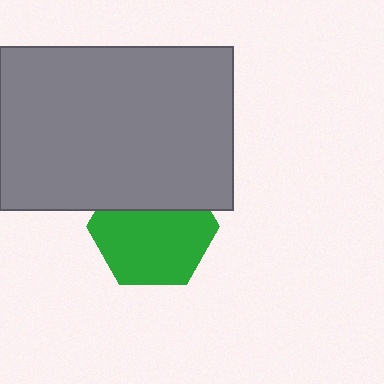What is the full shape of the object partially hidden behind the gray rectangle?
The partially hidden object is a green hexagon.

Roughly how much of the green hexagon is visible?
Most of it is visible (roughly 67%).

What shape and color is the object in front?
The object in front is a gray rectangle.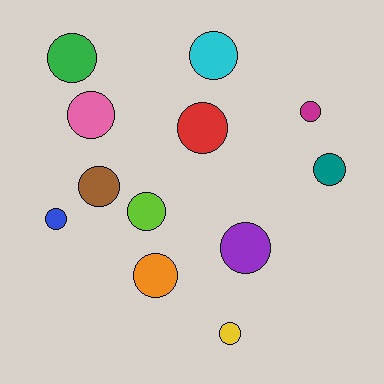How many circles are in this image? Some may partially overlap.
There are 12 circles.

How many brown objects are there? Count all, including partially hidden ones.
There is 1 brown object.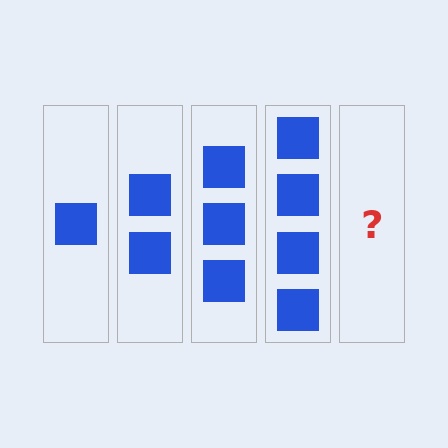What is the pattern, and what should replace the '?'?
The pattern is that each step adds one more square. The '?' should be 5 squares.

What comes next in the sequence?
The next element should be 5 squares.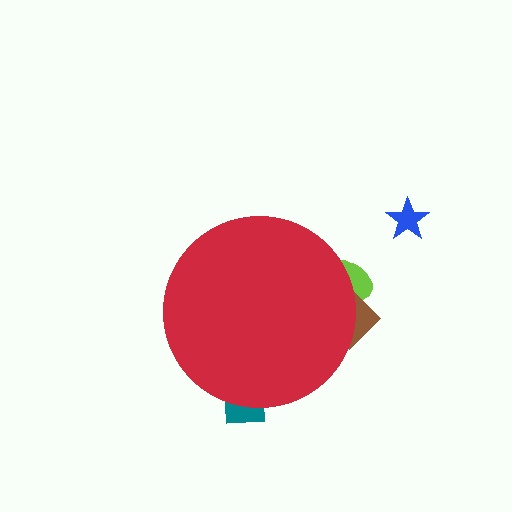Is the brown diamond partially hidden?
Yes, the brown diamond is partially hidden behind the red circle.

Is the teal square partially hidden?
Yes, the teal square is partially hidden behind the red circle.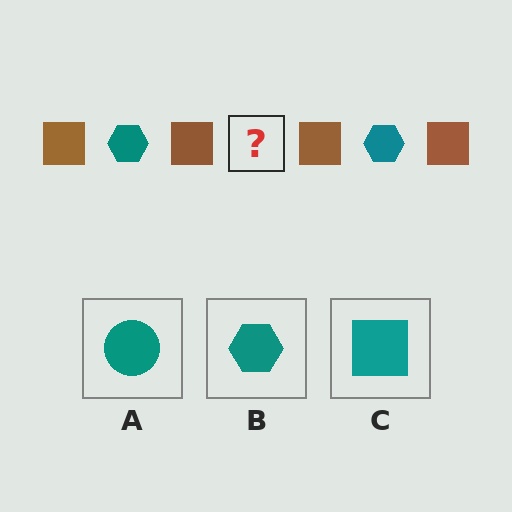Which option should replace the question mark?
Option B.